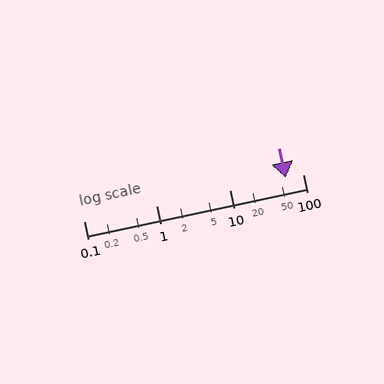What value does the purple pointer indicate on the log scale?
The pointer indicates approximately 59.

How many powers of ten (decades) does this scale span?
The scale spans 3 decades, from 0.1 to 100.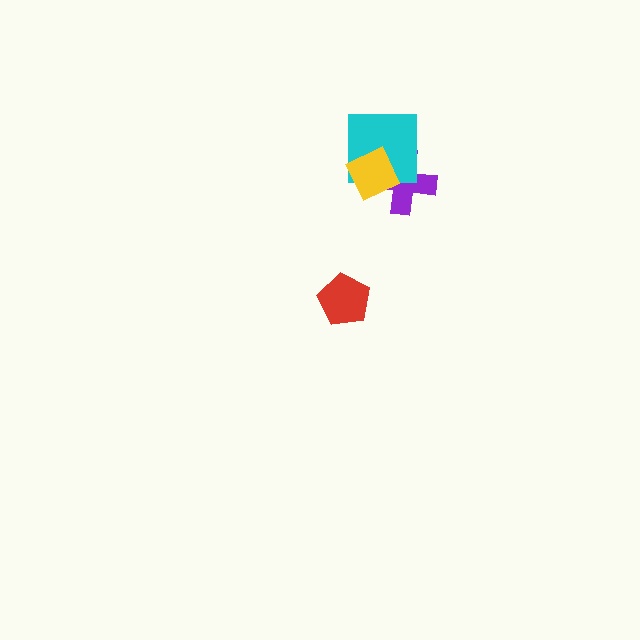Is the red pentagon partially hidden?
No, no other shape covers it.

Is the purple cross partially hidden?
Yes, it is partially covered by another shape.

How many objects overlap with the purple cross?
2 objects overlap with the purple cross.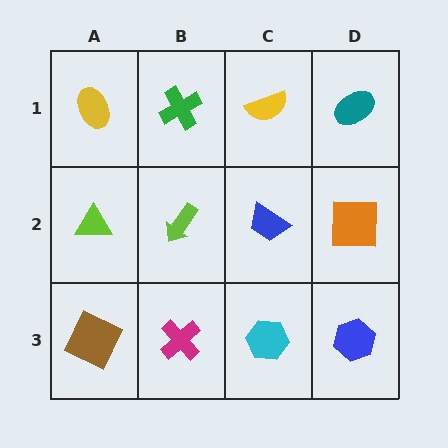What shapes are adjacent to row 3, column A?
A lime triangle (row 2, column A), a magenta cross (row 3, column B).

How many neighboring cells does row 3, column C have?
3.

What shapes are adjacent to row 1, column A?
A lime triangle (row 2, column A), a green cross (row 1, column B).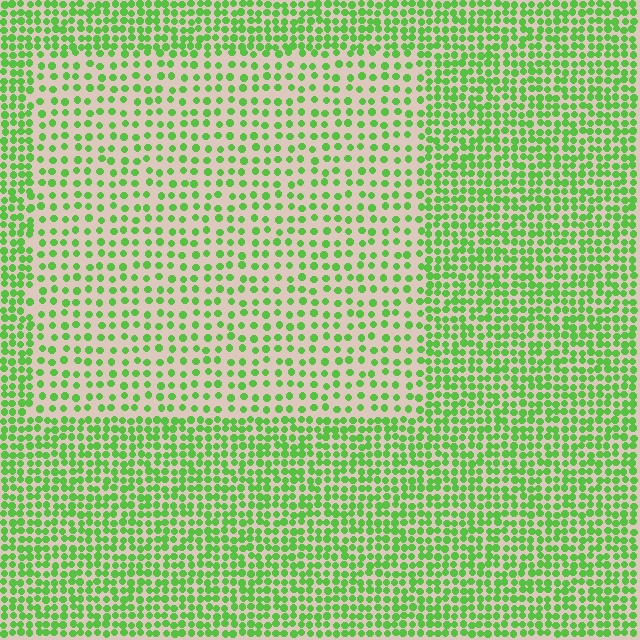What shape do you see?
I see a rectangle.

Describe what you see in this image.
The image contains small lime elements arranged at two different densities. A rectangle-shaped region is visible where the elements are less densely packed than the surrounding area.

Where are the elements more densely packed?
The elements are more densely packed outside the rectangle boundary.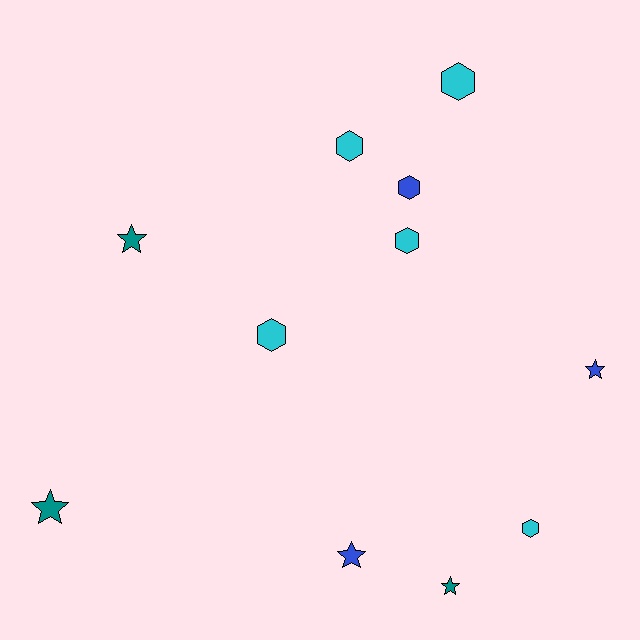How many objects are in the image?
There are 11 objects.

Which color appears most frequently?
Cyan, with 5 objects.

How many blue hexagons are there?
There is 1 blue hexagon.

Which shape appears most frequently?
Hexagon, with 6 objects.